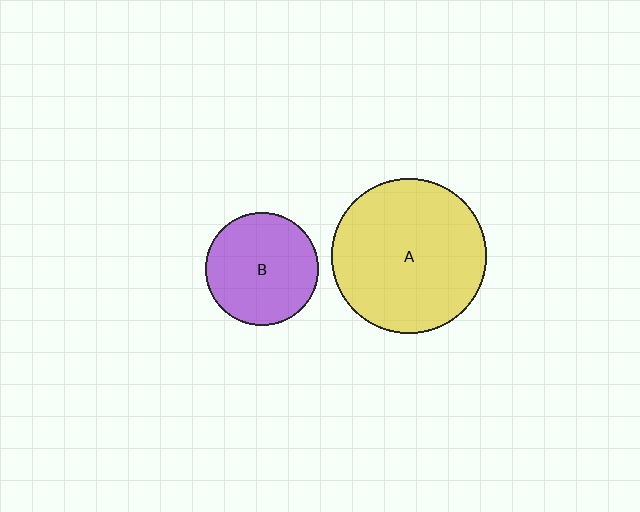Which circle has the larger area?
Circle A (yellow).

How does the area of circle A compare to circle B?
Approximately 1.9 times.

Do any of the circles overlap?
No, none of the circles overlap.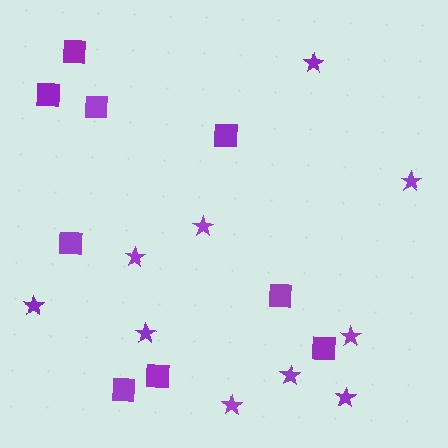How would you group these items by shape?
There are 2 groups: one group of squares (9) and one group of stars (10).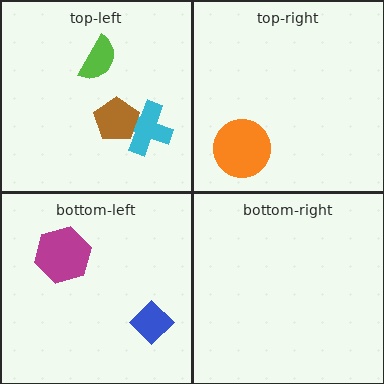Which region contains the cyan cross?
The top-left region.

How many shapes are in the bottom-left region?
2.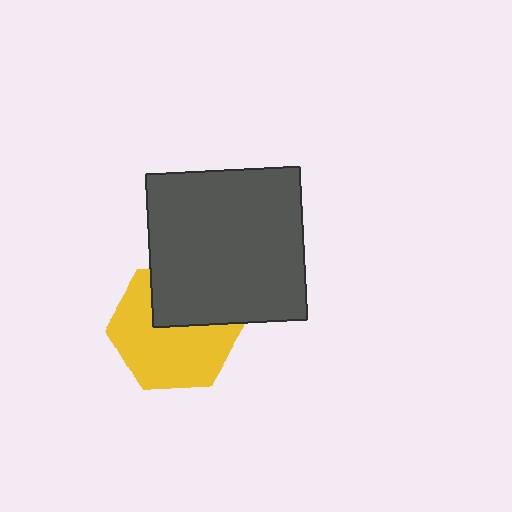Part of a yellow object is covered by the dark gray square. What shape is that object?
It is a hexagon.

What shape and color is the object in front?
The object in front is a dark gray square.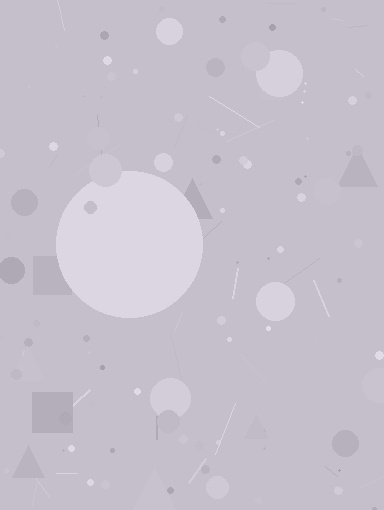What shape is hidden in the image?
A circle is hidden in the image.